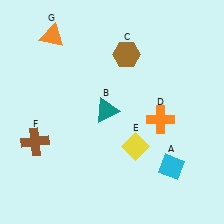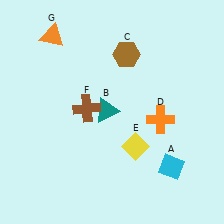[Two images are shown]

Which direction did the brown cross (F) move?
The brown cross (F) moved right.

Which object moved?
The brown cross (F) moved right.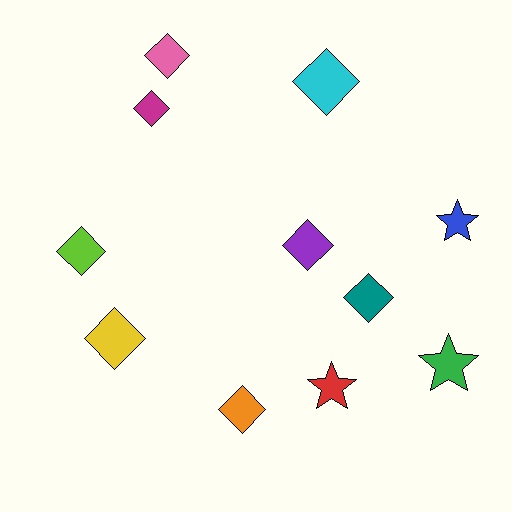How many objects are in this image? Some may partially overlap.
There are 11 objects.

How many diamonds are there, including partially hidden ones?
There are 8 diamonds.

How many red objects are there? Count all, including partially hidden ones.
There is 1 red object.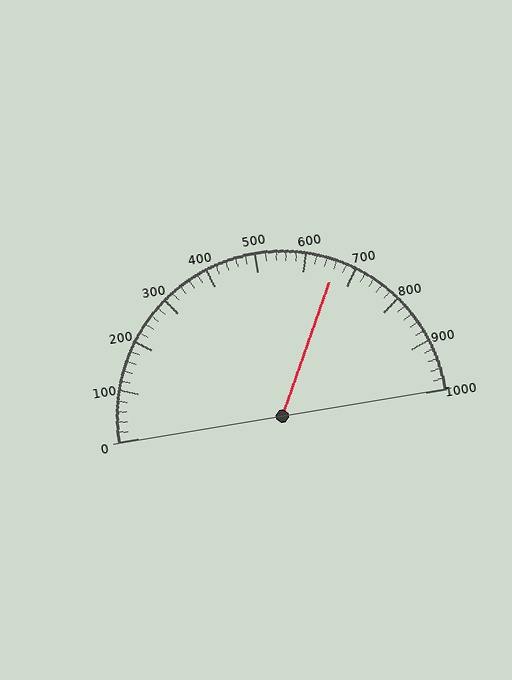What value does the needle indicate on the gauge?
The needle indicates approximately 660.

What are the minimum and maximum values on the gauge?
The gauge ranges from 0 to 1000.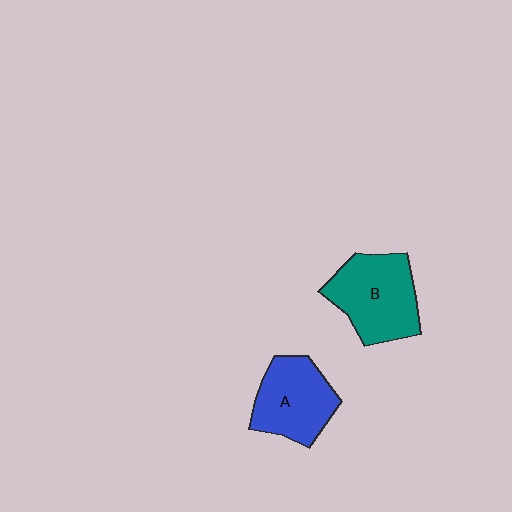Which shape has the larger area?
Shape B (teal).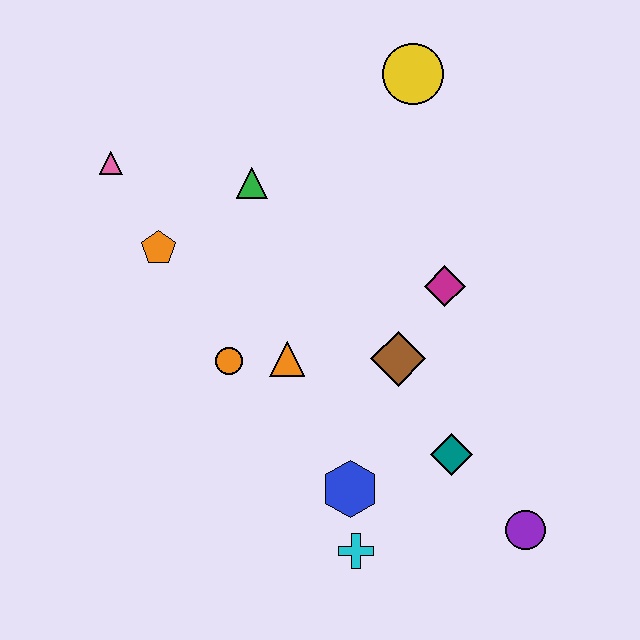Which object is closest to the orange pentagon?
The pink triangle is closest to the orange pentagon.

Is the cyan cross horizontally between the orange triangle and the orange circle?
No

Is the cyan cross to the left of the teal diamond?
Yes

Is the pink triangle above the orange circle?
Yes